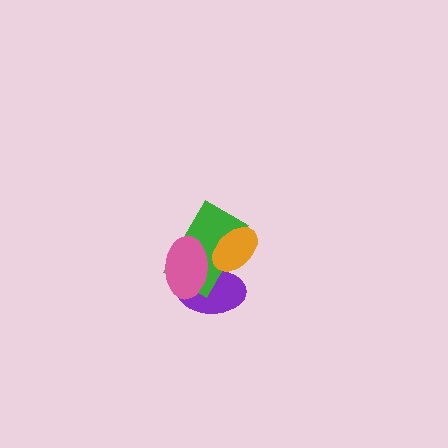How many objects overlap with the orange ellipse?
3 objects overlap with the orange ellipse.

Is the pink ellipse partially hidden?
No, no other shape covers it.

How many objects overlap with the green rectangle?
3 objects overlap with the green rectangle.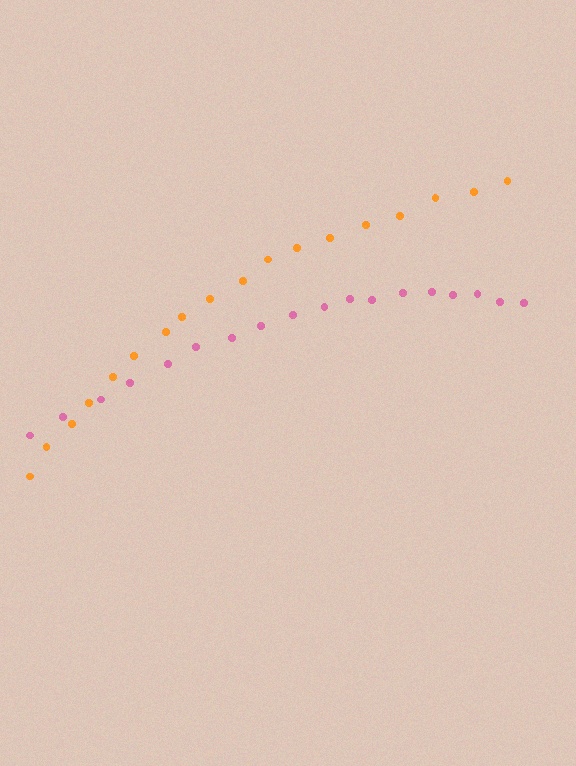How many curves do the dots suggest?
There are 2 distinct paths.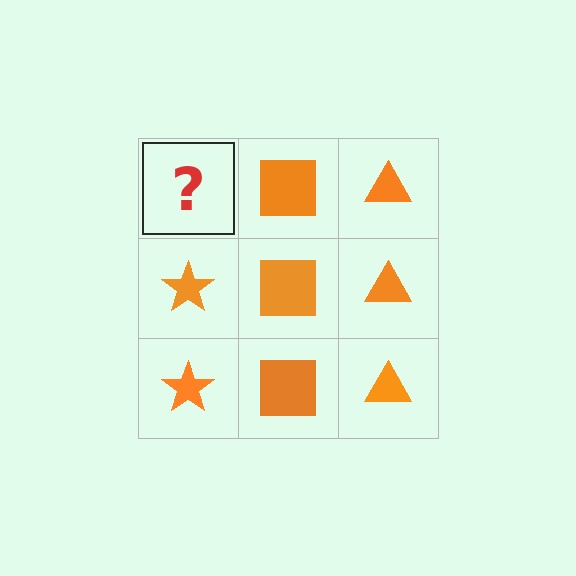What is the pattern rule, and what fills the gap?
The rule is that each column has a consistent shape. The gap should be filled with an orange star.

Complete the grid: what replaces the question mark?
The question mark should be replaced with an orange star.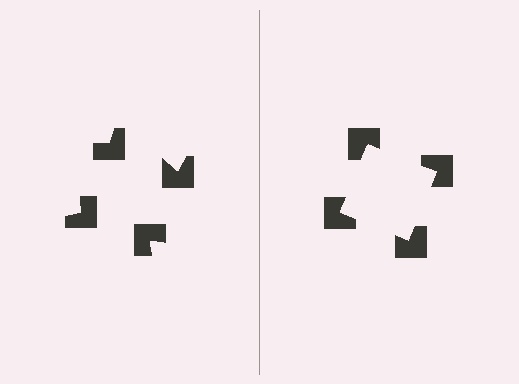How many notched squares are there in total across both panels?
8 — 4 on each side.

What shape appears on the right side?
An illusory square.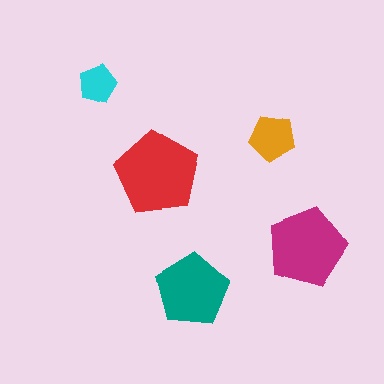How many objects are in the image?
There are 5 objects in the image.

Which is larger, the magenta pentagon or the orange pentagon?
The magenta one.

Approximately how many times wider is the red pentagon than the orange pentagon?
About 2 times wider.